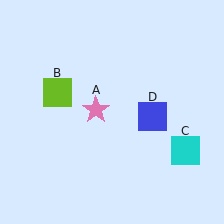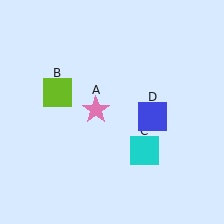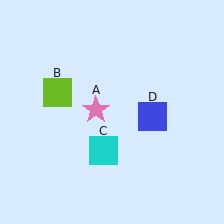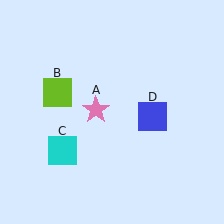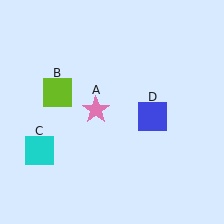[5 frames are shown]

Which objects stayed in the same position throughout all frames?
Pink star (object A) and lime square (object B) and blue square (object D) remained stationary.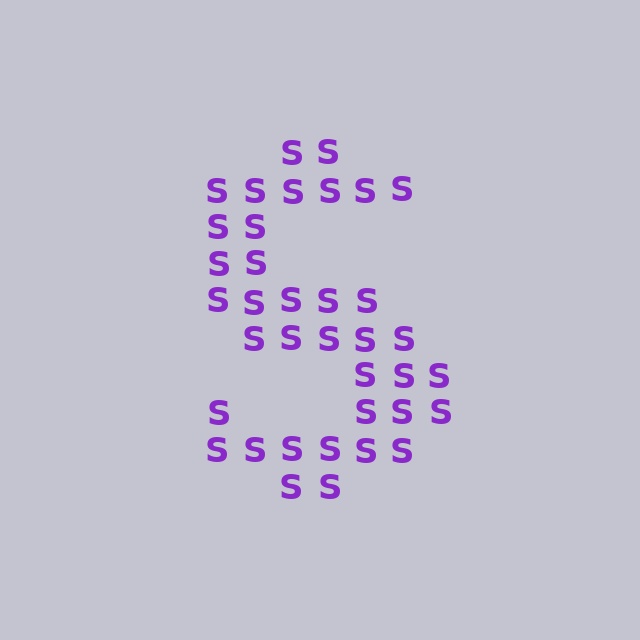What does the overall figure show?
The overall figure shows the letter S.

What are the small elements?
The small elements are letter S's.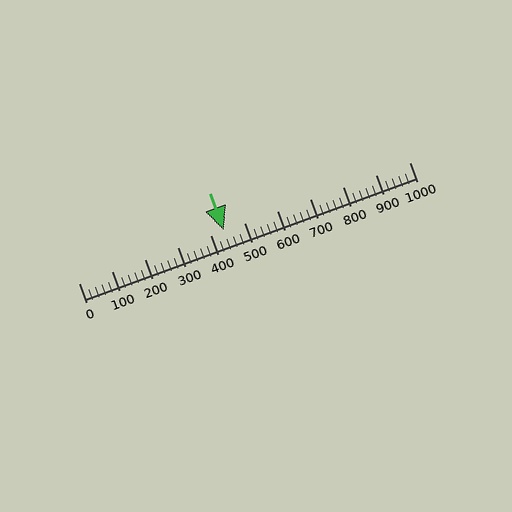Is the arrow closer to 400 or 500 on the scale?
The arrow is closer to 400.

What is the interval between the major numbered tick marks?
The major tick marks are spaced 100 units apart.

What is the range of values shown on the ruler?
The ruler shows values from 0 to 1000.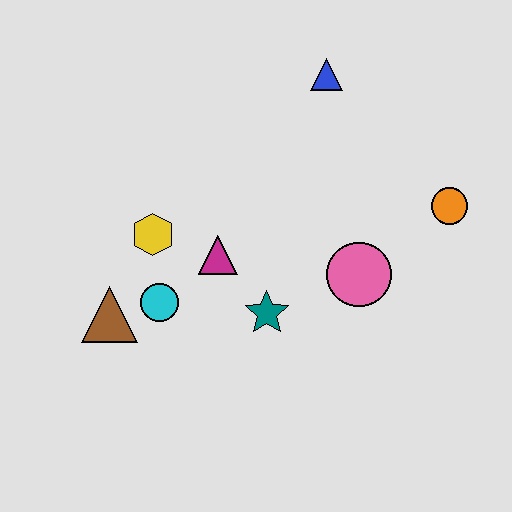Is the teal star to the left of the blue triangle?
Yes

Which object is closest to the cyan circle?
The brown triangle is closest to the cyan circle.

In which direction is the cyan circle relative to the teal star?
The cyan circle is to the left of the teal star.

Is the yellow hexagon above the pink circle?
Yes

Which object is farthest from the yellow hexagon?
The orange circle is farthest from the yellow hexagon.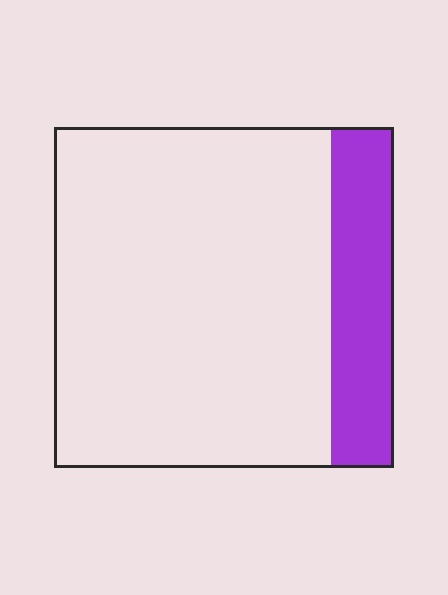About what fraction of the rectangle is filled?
About one fifth (1/5).